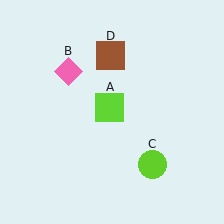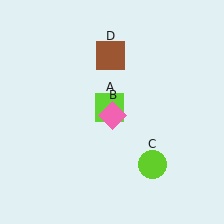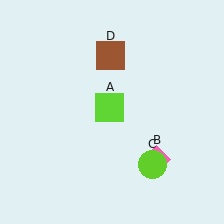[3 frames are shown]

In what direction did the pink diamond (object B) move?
The pink diamond (object B) moved down and to the right.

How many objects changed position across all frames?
1 object changed position: pink diamond (object B).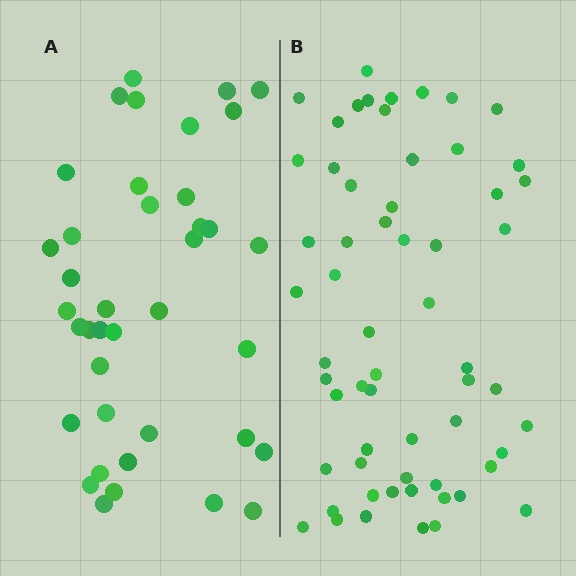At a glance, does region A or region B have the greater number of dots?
Region B (the right region) has more dots.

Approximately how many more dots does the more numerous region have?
Region B has approximately 20 more dots than region A.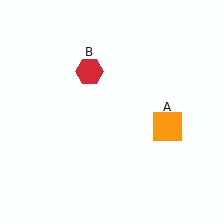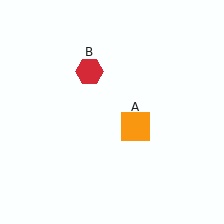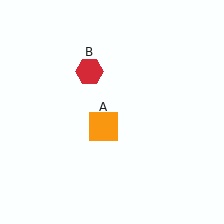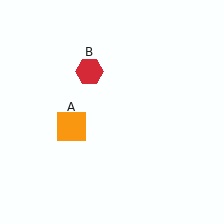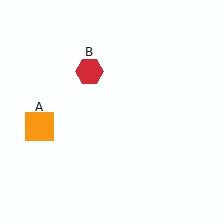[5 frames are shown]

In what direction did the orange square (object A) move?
The orange square (object A) moved left.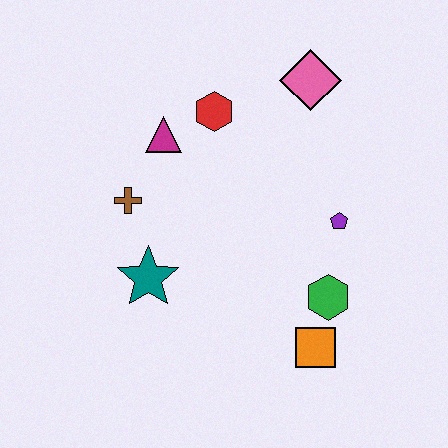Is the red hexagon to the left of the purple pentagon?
Yes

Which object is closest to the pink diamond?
The red hexagon is closest to the pink diamond.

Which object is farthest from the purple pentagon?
The brown cross is farthest from the purple pentagon.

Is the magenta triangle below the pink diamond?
Yes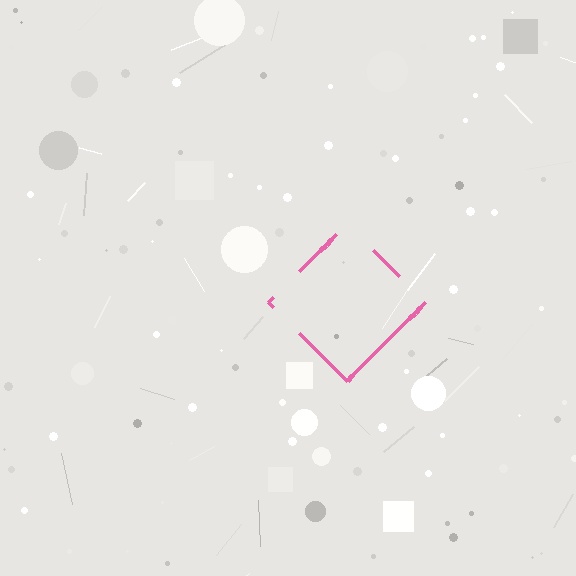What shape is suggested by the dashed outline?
The dashed outline suggests a diamond.